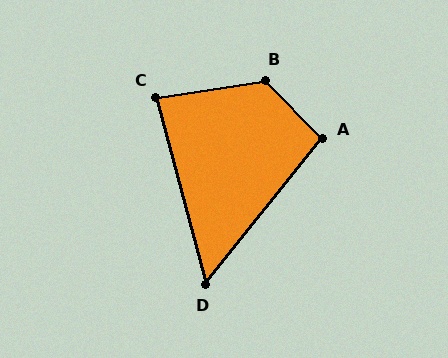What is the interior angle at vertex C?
Approximately 84 degrees (acute).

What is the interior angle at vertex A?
Approximately 96 degrees (obtuse).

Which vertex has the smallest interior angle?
D, at approximately 54 degrees.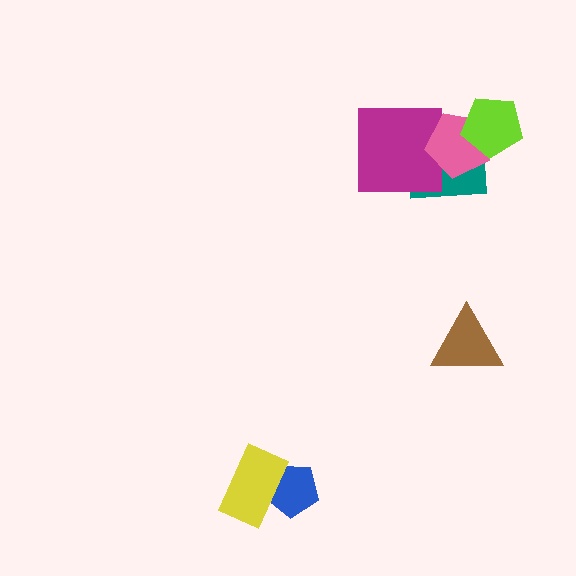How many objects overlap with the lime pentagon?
2 objects overlap with the lime pentagon.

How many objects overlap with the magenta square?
2 objects overlap with the magenta square.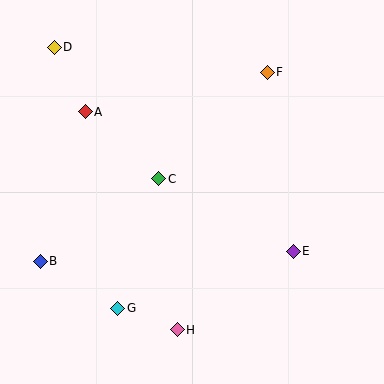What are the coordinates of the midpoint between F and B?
The midpoint between F and B is at (154, 167).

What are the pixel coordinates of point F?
Point F is at (267, 72).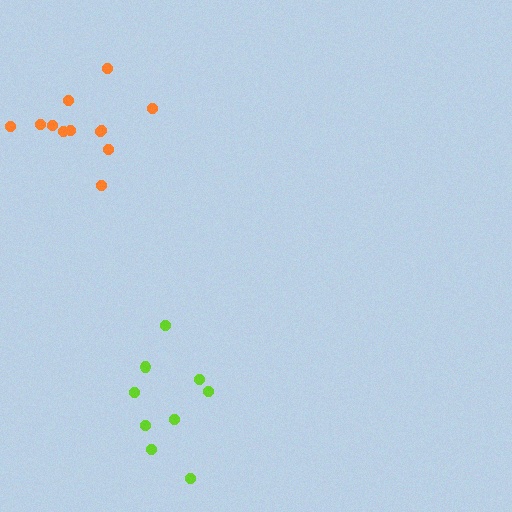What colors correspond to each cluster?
The clusters are colored: orange, lime.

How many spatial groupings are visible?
There are 2 spatial groupings.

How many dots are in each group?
Group 1: 12 dots, Group 2: 9 dots (21 total).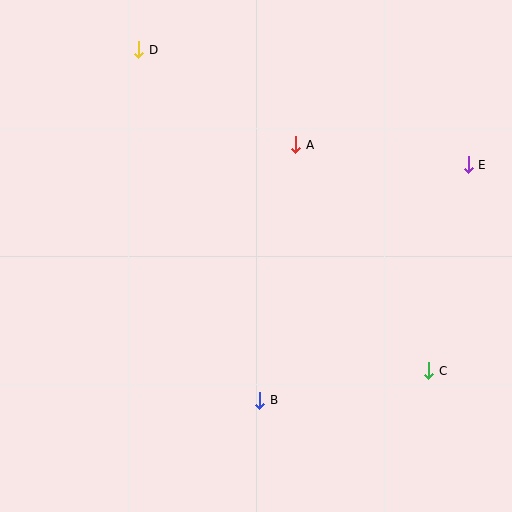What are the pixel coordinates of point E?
Point E is at (468, 165).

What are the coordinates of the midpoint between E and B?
The midpoint between E and B is at (364, 282).